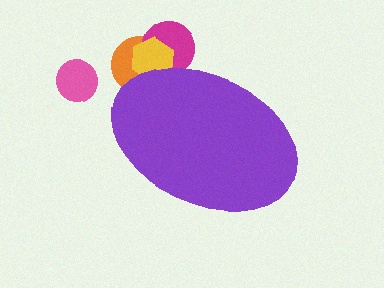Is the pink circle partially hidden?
No, the pink circle is fully visible.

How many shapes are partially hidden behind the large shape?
3 shapes are partially hidden.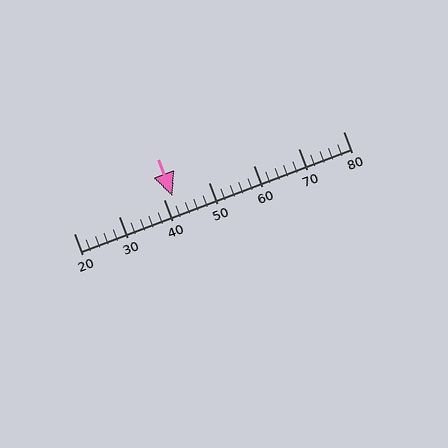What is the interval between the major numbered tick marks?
The major tick marks are spaced 10 units apart.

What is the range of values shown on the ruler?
The ruler shows values from 20 to 80.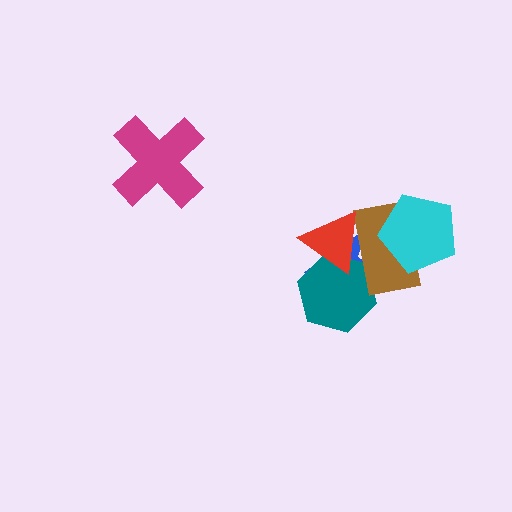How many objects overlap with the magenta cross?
0 objects overlap with the magenta cross.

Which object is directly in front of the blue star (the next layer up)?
The teal hexagon is directly in front of the blue star.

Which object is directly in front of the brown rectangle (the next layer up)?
The cyan pentagon is directly in front of the brown rectangle.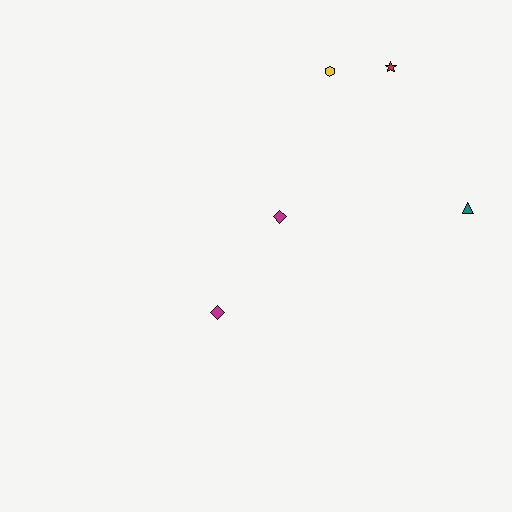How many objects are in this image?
There are 5 objects.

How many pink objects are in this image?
There are no pink objects.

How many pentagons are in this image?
There are no pentagons.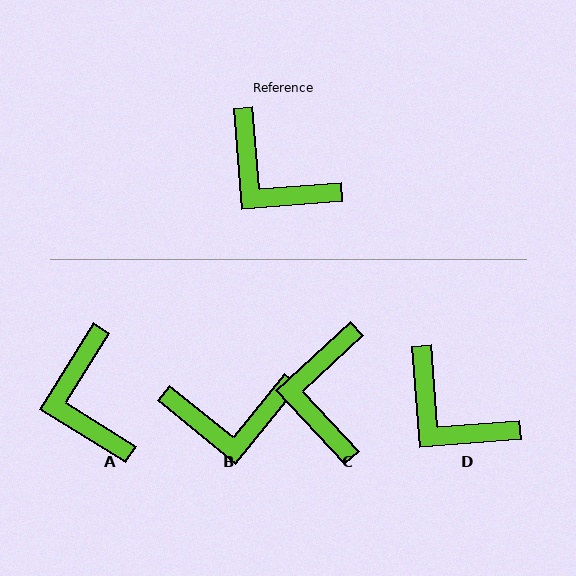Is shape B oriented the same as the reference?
No, it is off by about 46 degrees.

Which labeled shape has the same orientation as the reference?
D.